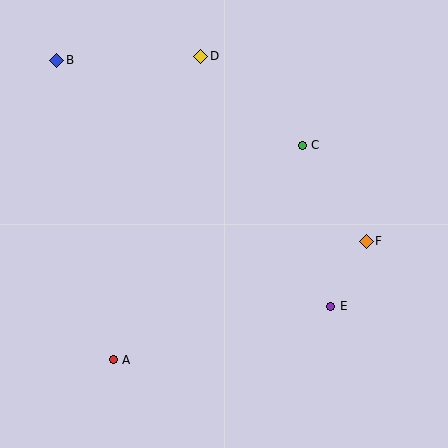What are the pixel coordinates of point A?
Point A is at (113, 360).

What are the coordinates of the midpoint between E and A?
The midpoint between E and A is at (222, 333).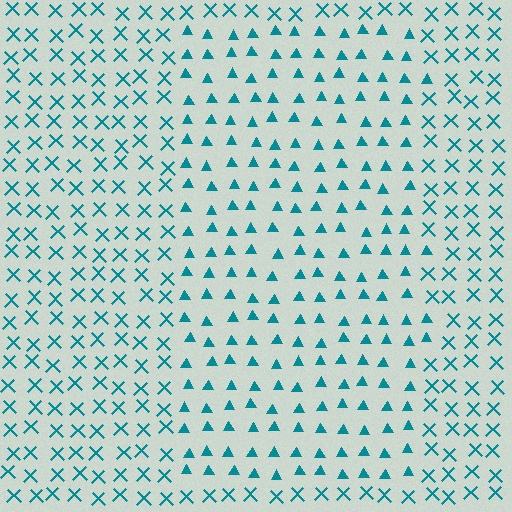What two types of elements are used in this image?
The image uses triangles inside the rectangle region and X marks outside it.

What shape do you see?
I see a rectangle.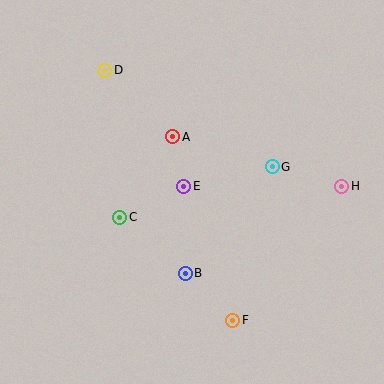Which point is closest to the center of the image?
Point E at (184, 186) is closest to the center.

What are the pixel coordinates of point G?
Point G is at (272, 167).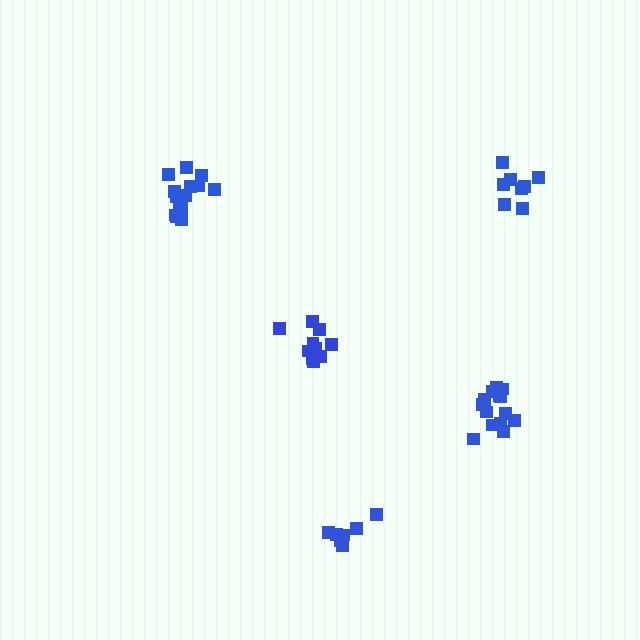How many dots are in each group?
Group 1: 10 dots, Group 2: 14 dots, Group 3: 8 dots, Group 4: 14 dots, Group 5: 8 dots (54 total).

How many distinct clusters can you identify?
There are 5 distinct clusters.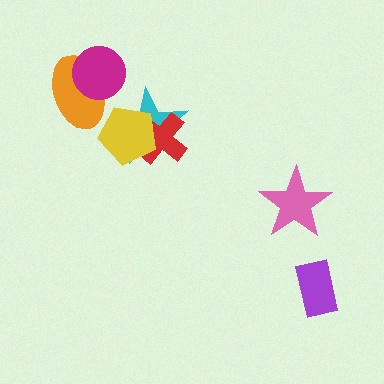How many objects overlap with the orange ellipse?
1 object overlaps with the orange ellipse.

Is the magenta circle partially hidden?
No, no other shape covers it.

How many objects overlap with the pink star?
0 objects overlap with the pink star.